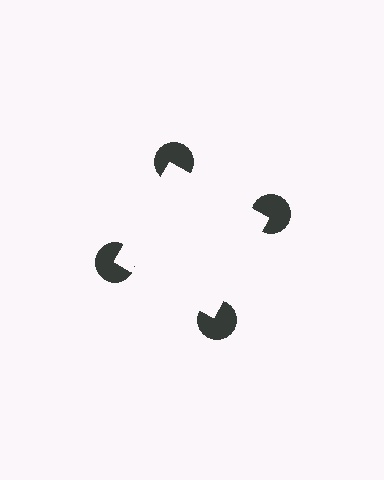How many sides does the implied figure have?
4 sides.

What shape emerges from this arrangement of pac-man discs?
An illusory square — its edges are inferred from the aligned wedge cuts in the pac-man discs, not physically drawn.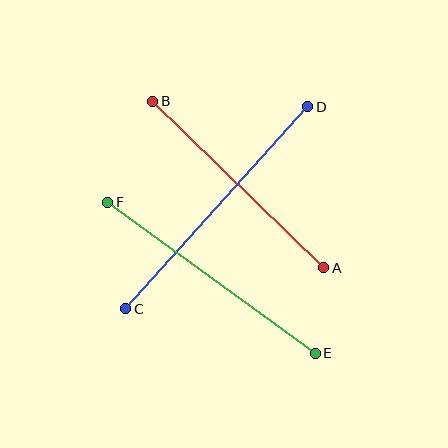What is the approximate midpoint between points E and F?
The midpoint is at approximately (212, 278) pixels.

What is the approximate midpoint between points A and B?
The midpoint is at approximately (238, 185) pixels.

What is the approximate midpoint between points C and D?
The midpoint is at approximately (217, 208) pixels.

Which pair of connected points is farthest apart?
Points C and D are farthest apart.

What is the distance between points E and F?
The distance is approximately 256 pixels.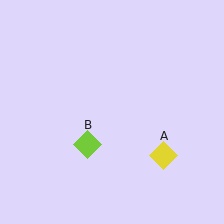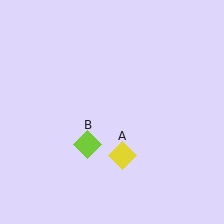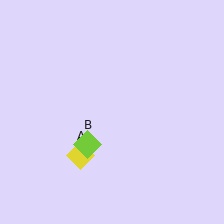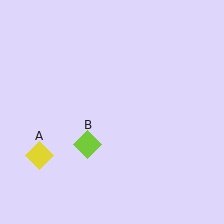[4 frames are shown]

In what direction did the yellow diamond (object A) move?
The yellow diamond (object A) moved left.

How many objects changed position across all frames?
1 object changed position: yellow diamond (object A).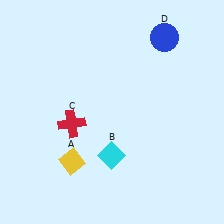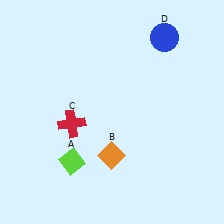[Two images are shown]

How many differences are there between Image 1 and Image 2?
There are 2 differences between the two images.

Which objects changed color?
A changed from yellow to lime. B changed from cyan to orange.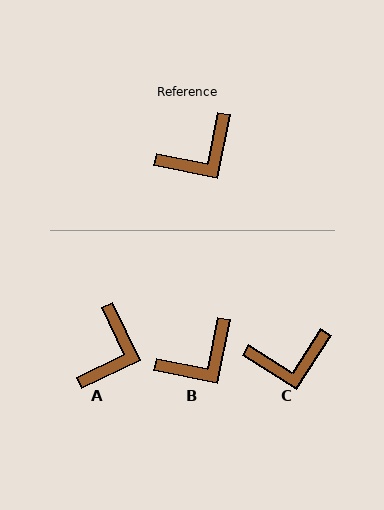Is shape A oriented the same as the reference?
No, it is off by about 37 degrees.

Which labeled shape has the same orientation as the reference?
B.